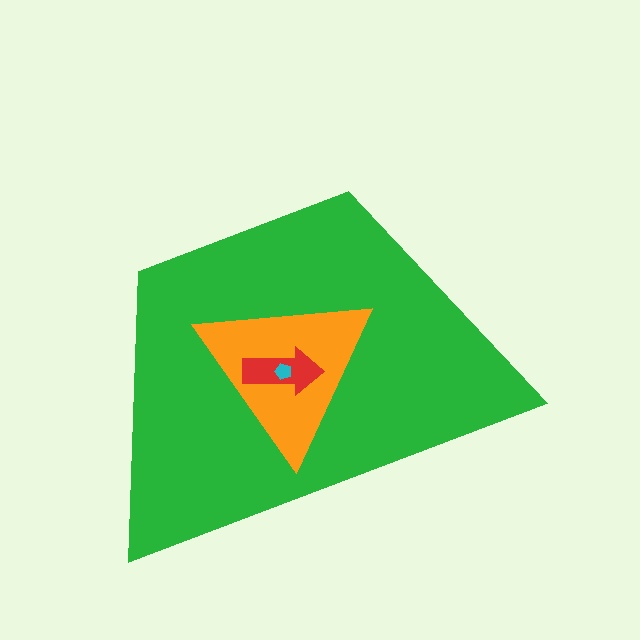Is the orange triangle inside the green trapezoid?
Yes.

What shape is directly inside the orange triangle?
The red arrow.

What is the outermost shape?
The green trapezoid.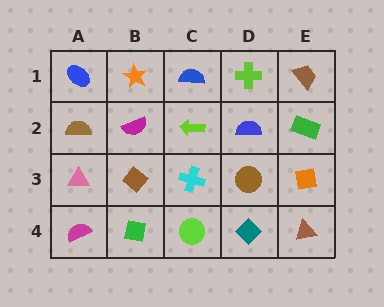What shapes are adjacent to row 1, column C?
A lime arrow (row 2, column C), an orange star (row 1, column B), a lime cross (row 1, column D).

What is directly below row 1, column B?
A magenta semicircle.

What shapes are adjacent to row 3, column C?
A lime arrow (row 2, column C), a lime circle (row 4, column C), a brown diamond (row 3, column B), a brown circle (row 3, column D).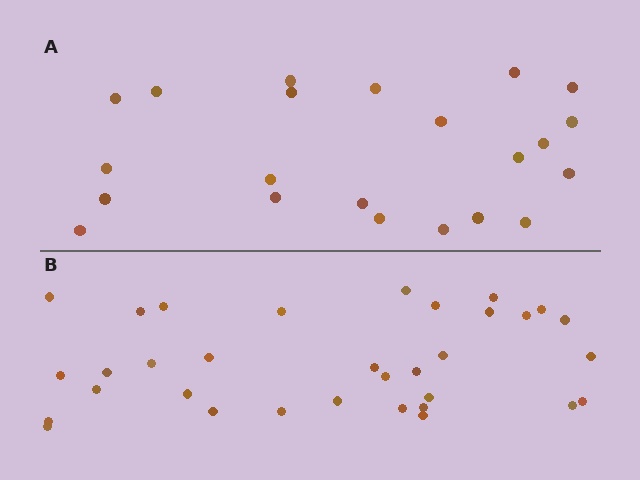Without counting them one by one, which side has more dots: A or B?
Region B (the bottom region) has more dots.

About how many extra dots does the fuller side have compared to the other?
Region B has roughly 12 or so more dots than region A.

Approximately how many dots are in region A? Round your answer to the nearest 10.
About 20 dots. (The exact count is 22, which rounds to 20.)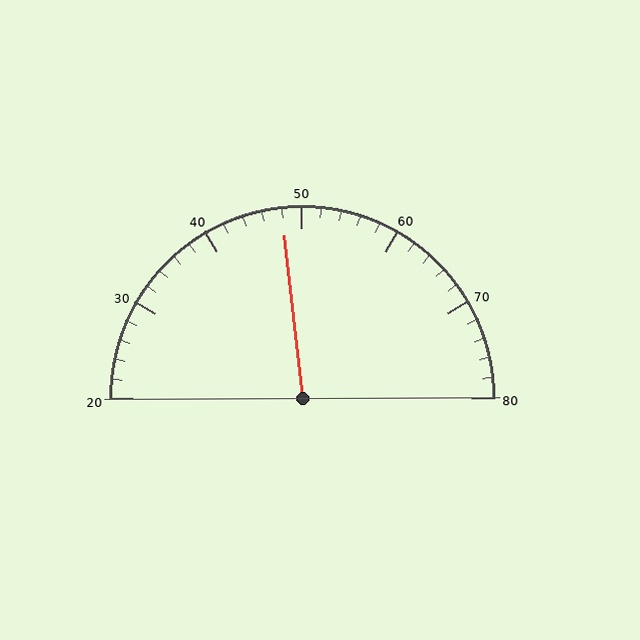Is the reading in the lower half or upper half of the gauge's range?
The reading is in the lower half of the range (20 to 80).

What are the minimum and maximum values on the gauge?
The gauge ranges from 20 to 80.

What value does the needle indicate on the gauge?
The needle indicates approximately 48.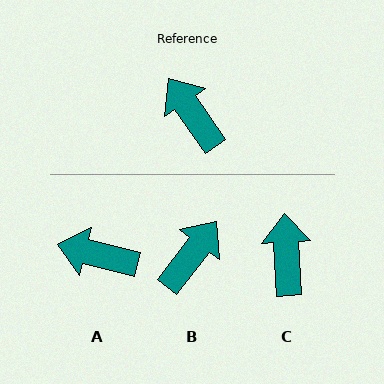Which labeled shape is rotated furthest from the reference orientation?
B, about 72 degrees away.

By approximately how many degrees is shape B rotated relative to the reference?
Approximately 72 degrees clockwise.